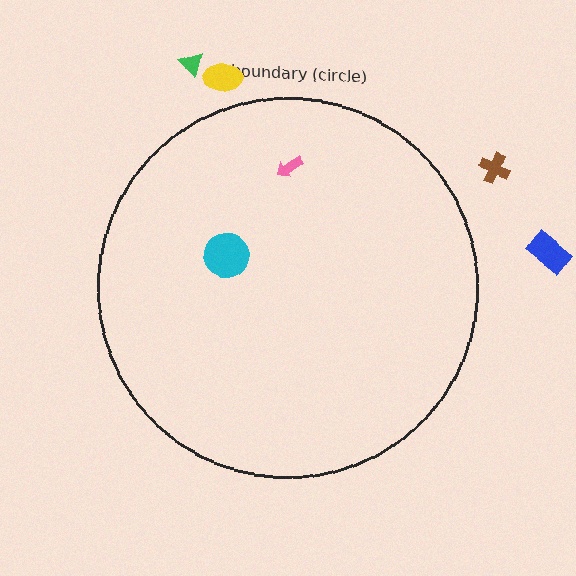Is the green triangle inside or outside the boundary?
Outside.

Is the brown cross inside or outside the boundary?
Outside.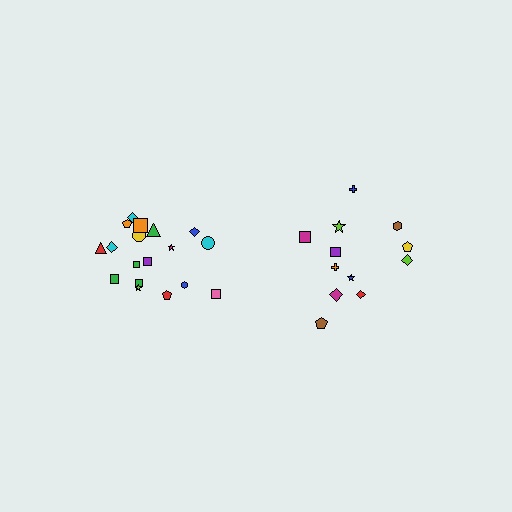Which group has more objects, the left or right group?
The left group.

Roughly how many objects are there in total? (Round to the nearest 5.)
Roughly 30 objects in total.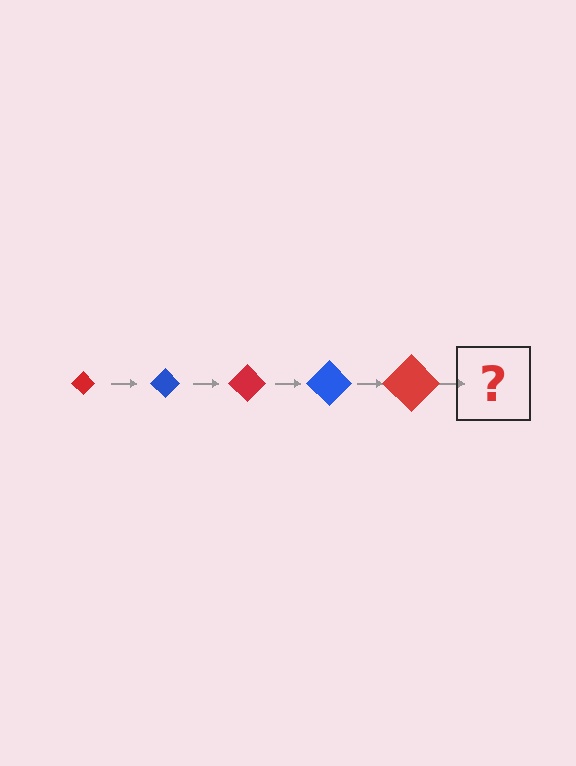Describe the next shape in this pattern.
It should be a blue diamond, larger than the previous one.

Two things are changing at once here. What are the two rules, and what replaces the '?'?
The two rules are that the diamond grows larger each step and the color cycles through red and blue. The '?' should be a blue diamond, larger than the previous one.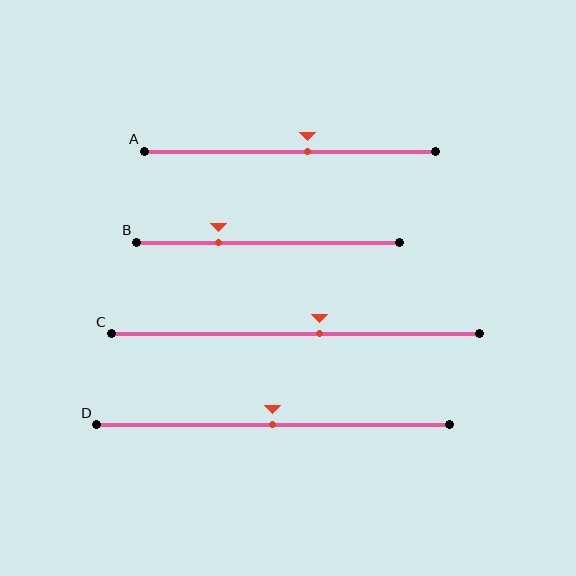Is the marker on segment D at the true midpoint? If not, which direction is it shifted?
Yes, the marker on segment D is at the true midpoint.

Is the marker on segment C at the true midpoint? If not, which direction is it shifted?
No, the marker on segment C is shifted to the right by about 7% of the segment length.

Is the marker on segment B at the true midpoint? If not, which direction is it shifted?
No, the marker on segment B is shifted to the left by about 19% of the segment length.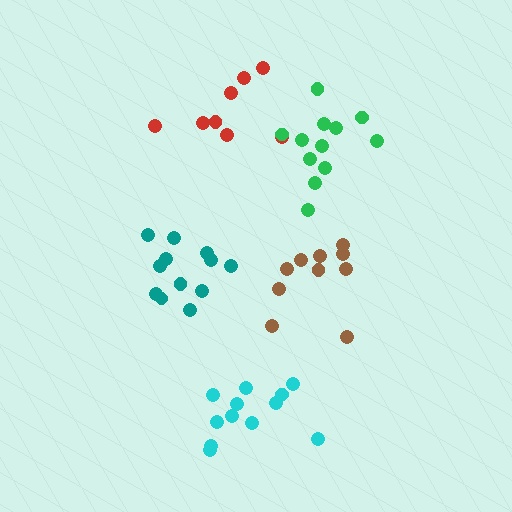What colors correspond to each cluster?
The clusters are colored: teal, red, green, cyan, brown.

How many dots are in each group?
Group 1: 12 dots, Group 2: 8 dots, Group 3: 12 dots, Group 4: 12 dots, Group 5: 10 dots (54 total).